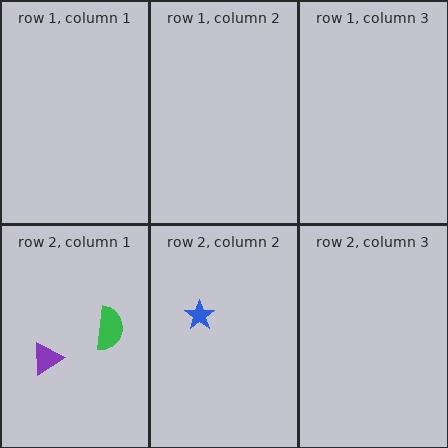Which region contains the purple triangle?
The row 2, column 1 region.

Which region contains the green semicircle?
The row 2, column 1 region.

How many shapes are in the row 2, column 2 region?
1.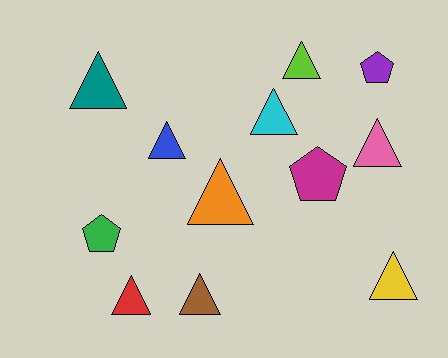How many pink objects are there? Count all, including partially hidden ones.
There is 1 pink object.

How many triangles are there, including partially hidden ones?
There are 9 triangles.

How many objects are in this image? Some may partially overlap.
There are 12 objects.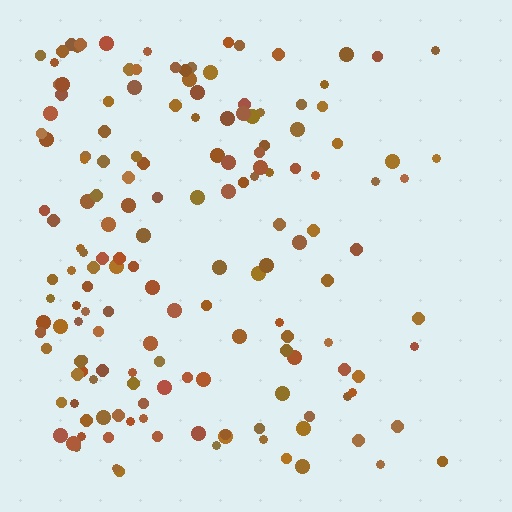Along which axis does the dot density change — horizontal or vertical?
Horizontal.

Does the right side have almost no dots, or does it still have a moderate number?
Still a moderate number, just noticeably fewer than the left.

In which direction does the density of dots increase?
From right to left, with the left side densest.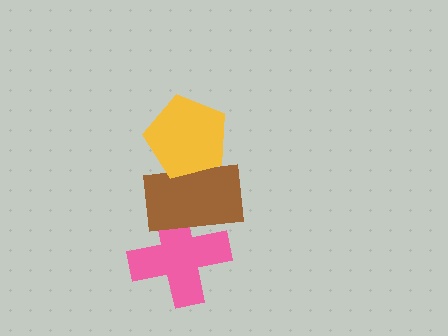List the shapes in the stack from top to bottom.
From top to bottom: the yellow pentagon, the brown rectangle, the pink cross.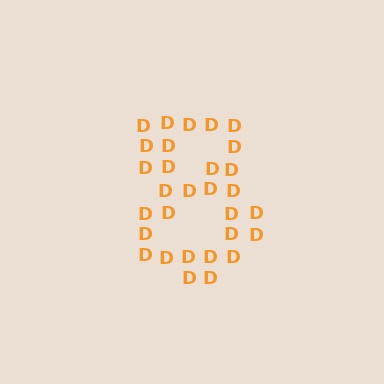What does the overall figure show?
The overall figure shows the digit 8.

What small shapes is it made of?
It is made of small letter D's.